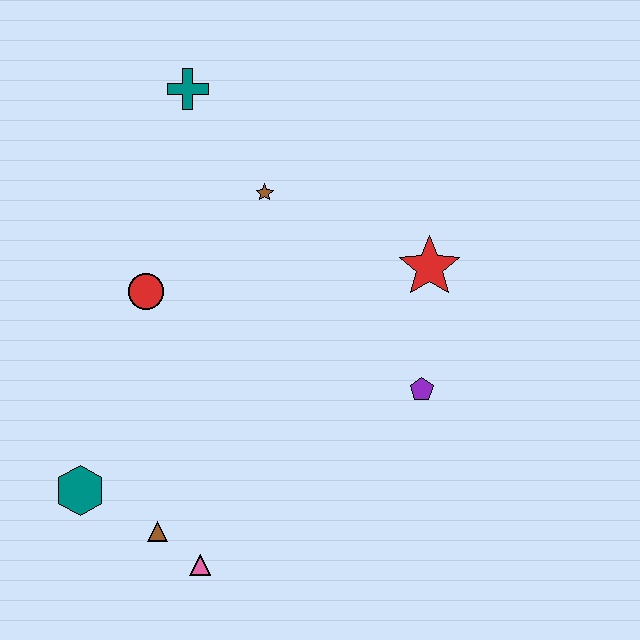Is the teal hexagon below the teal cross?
Yes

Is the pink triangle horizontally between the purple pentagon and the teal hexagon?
Yes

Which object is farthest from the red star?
The teal hexagon is farthest from the red star.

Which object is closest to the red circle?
The brown star is closest to the red circle.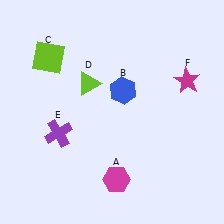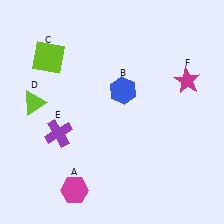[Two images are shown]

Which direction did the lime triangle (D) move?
The lime triangle (D) moved left.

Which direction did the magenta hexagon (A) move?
The magenta hexagon (A) moved left.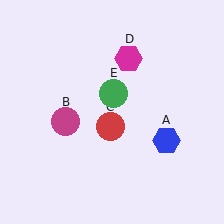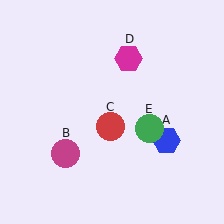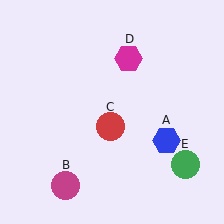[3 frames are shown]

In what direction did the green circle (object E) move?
The green circle (object E) moved down and to the right.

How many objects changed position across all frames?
2 objects changed position: magenta circle (object B), green circle (object E).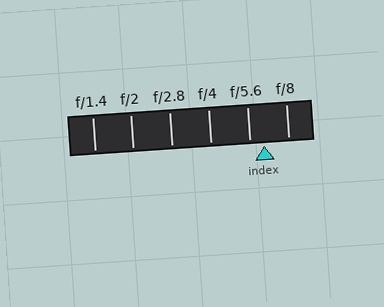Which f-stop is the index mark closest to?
The index mark is closest to f/5.6.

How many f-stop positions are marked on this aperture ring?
There are 6 f-stop positions marked.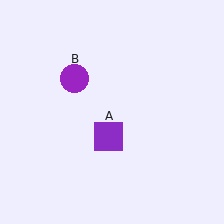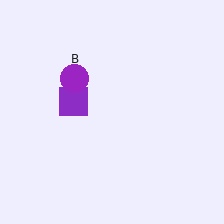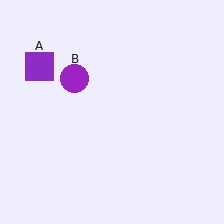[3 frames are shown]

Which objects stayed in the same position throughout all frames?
Purple circle (object B) remained stationary.